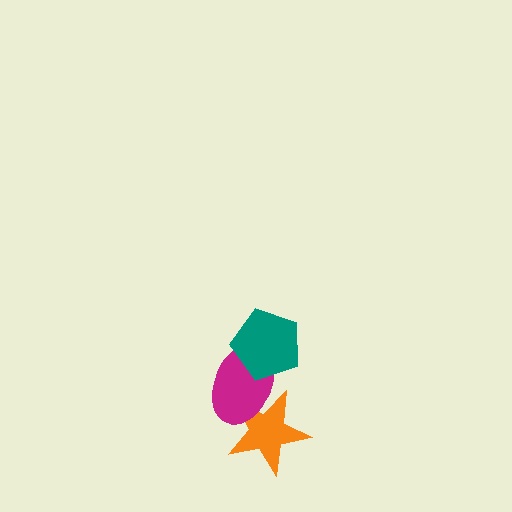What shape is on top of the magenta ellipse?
The teal pentagon is on top of the magenta ellipse.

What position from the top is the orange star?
The orange star is 3rd from the top.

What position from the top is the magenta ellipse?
The magenta ellipse is 2nd from the top.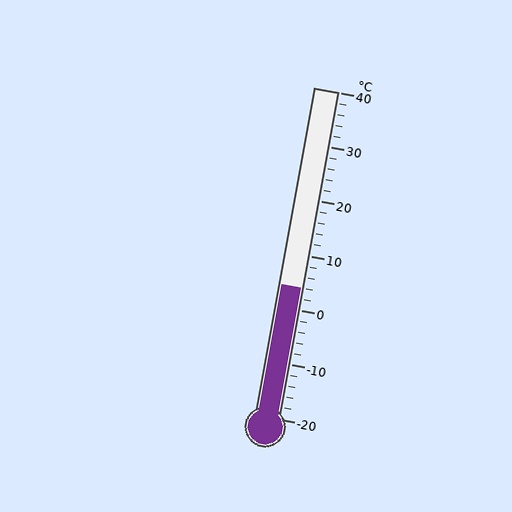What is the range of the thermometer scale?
The thermometer scale ranges from -20°C to 40°C.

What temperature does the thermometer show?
The thermometer shows approximately 4°C.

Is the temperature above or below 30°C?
The temperature is below 30°C.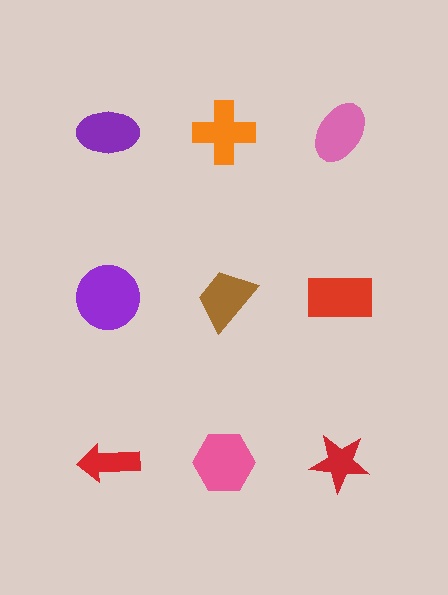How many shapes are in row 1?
3 shapes.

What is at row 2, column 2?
A brown trapezoid.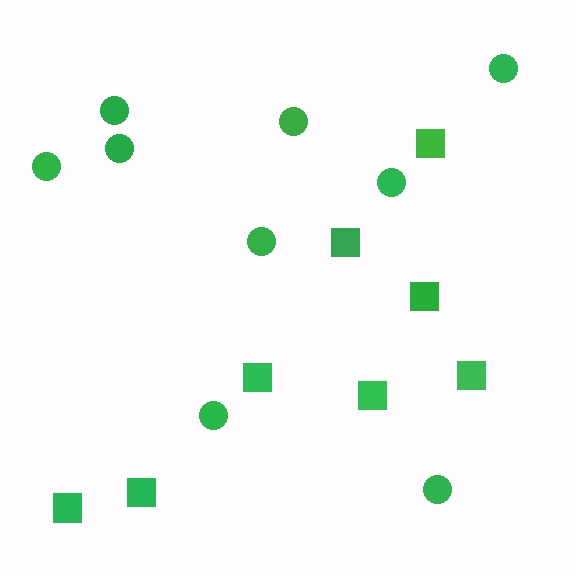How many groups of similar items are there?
There are 2 groups: one group of circles (9) and one group of squares (8).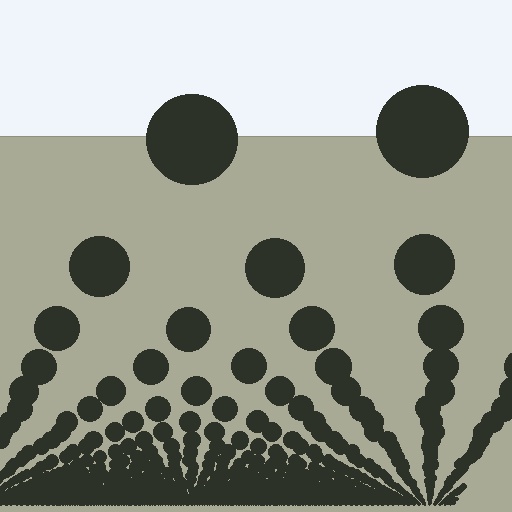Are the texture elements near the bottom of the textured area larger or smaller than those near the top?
Smaller. The gradient is inverted — elements near the bottom are smaller and denser.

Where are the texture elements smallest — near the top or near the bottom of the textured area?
Near the bottom.